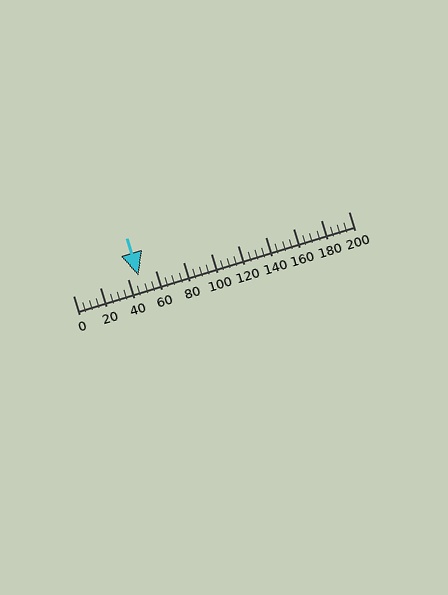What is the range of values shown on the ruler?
The ruler shows values from 0 to 200.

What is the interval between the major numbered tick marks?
The major tick marks are spaced 20 units apart.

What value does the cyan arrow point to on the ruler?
The cyan arrow points to approximately 48.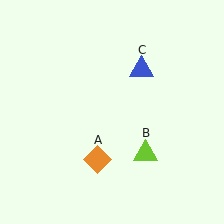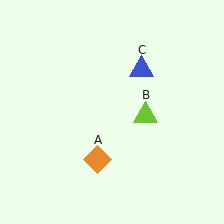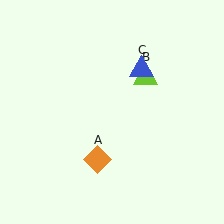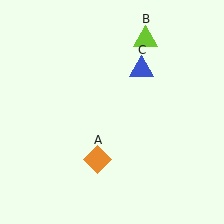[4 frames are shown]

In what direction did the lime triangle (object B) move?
The lime triangle (object B) moved up.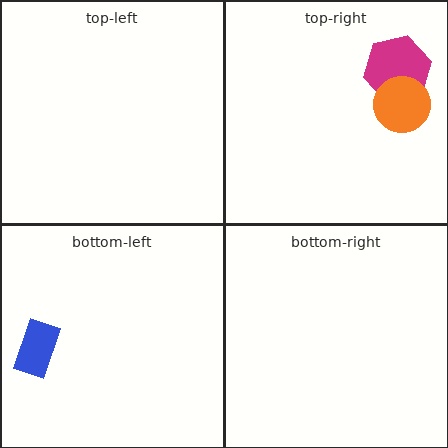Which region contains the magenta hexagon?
The top-right region.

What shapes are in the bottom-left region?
The blue rectangle.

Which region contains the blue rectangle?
The bottom-left region.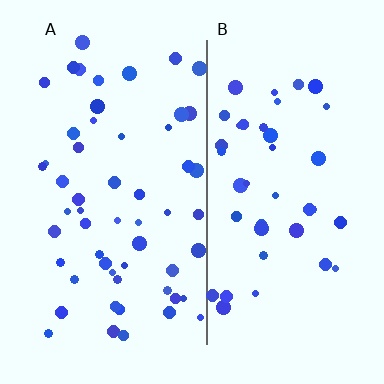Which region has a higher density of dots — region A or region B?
A (the left).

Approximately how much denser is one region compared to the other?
Approximately 1.4× — region A over region B.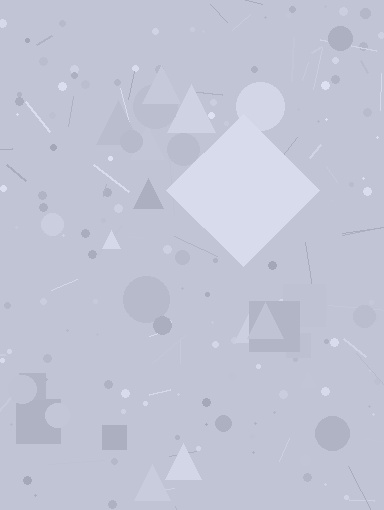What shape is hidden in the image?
A diamond is hidden in the image.